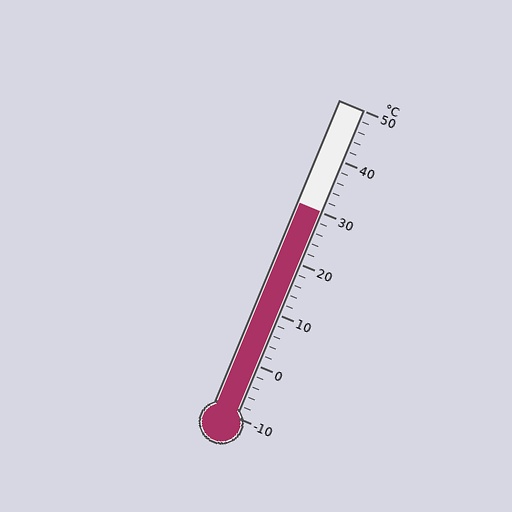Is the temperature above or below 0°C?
The temperature is above 0°C.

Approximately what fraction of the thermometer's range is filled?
The thermometer is filled to approximately 65% of its range.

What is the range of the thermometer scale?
The thermometer scale ranges from -10°C to 50°C.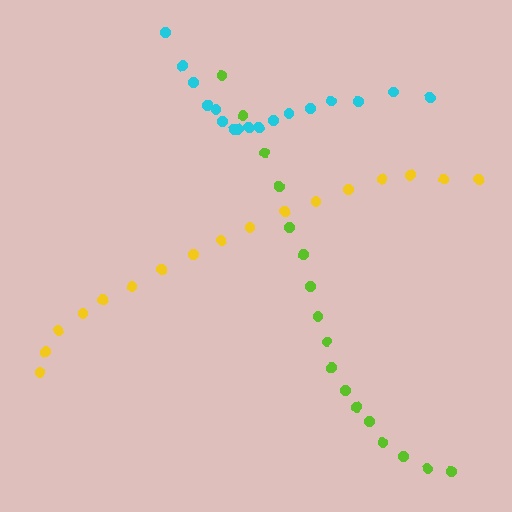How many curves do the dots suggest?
There are 3 distinct paths.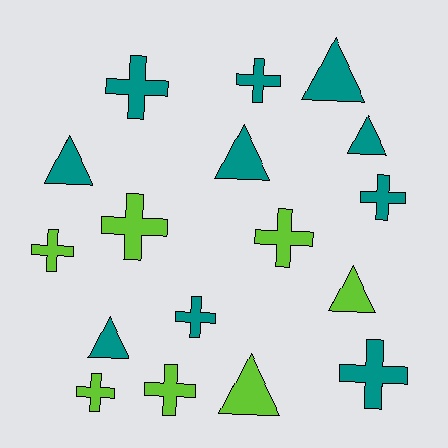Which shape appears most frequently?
Cross, with 10 objects.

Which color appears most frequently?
Teal, with 10 objects.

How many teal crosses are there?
There are 5 teal crosses.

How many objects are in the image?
There are 17 objects.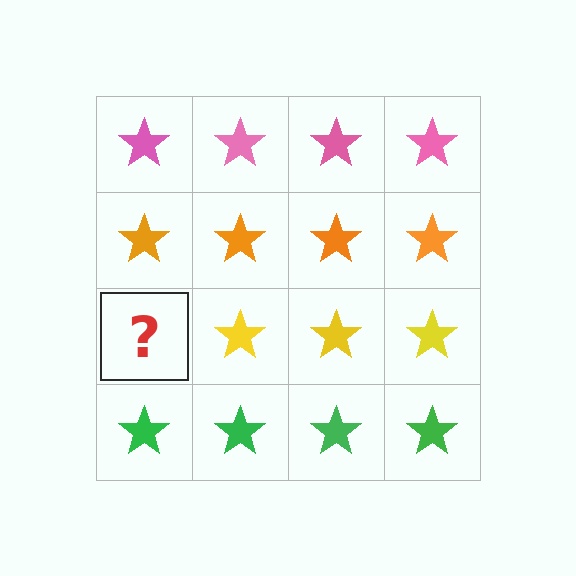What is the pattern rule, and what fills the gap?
The rule is that each row has a consistent color. The gap should be filled with a yellow star.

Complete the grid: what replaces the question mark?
The question mark should be replaced with a yellow star.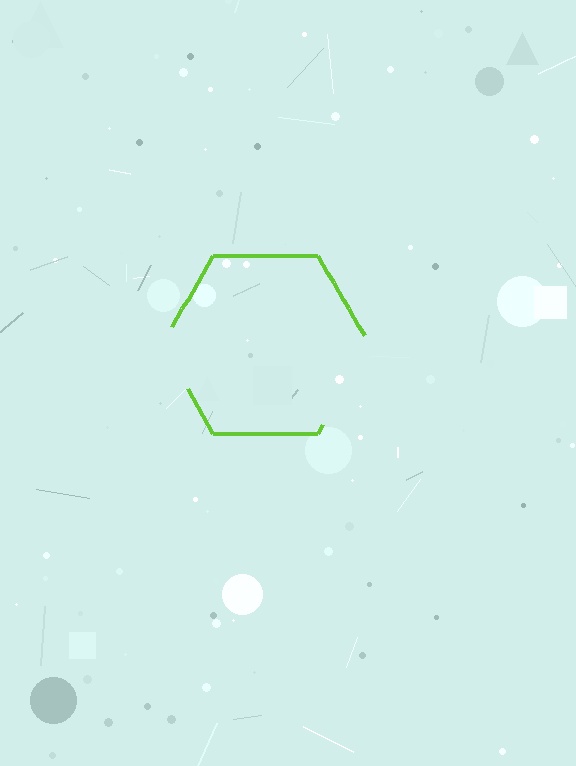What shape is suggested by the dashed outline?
The dashed outline suggests a hexagon.